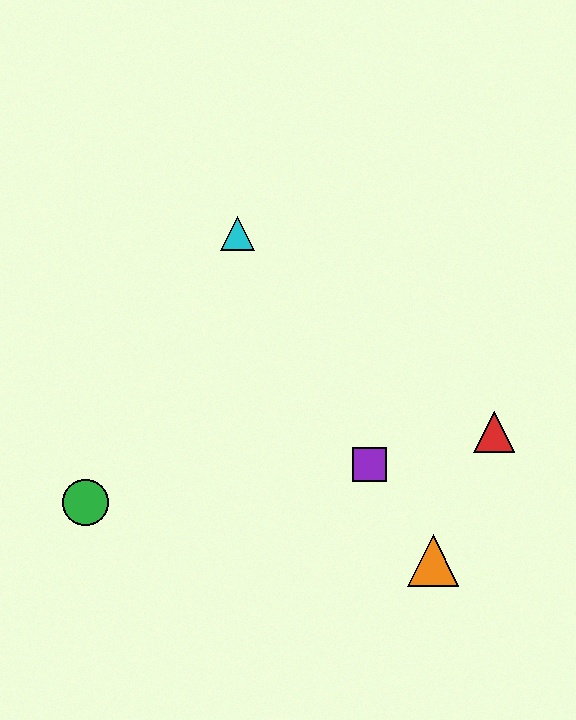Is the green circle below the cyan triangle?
Yes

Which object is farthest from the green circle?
The red triangle is farthest from the green circle.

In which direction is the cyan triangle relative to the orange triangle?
The cyan triangle is above the orange triangle.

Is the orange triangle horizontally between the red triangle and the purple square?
Yes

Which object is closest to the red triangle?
The purple square is closest to the red triangle.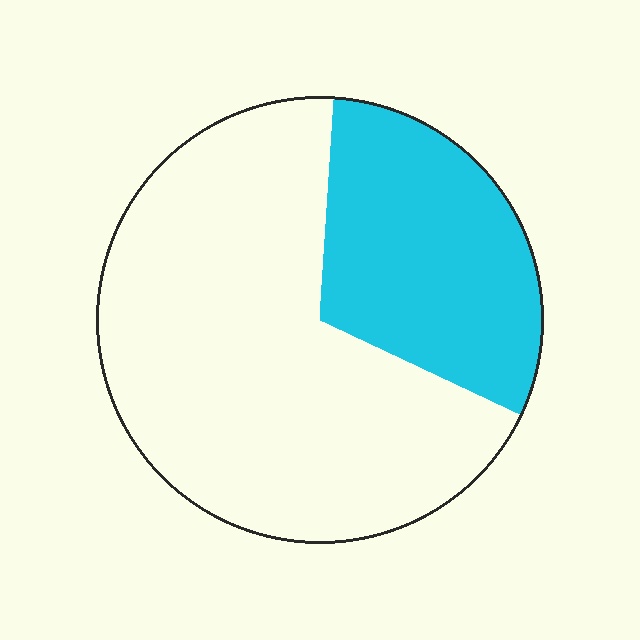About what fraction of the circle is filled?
About one third (1/3).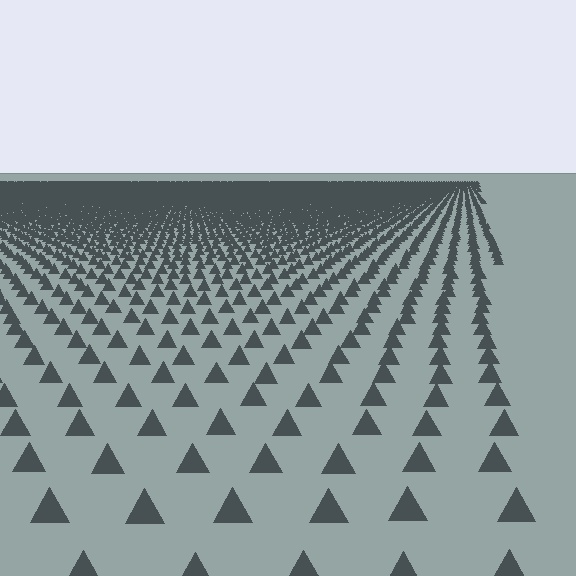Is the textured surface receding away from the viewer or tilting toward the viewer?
The surface is receding away from the viewer. Texture elements get smaller and denser toward the top.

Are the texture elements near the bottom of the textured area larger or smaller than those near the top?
Larger. Near the bottom, elements are closer to the viewer and appear at a bigger on-screen size.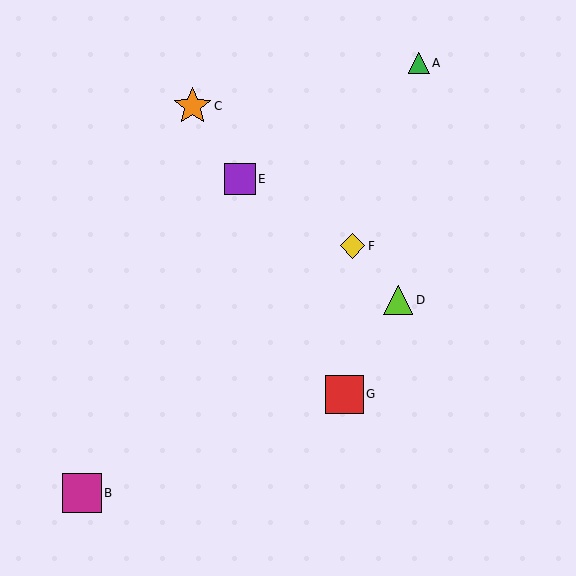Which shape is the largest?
The magenta square (labeled B) is the largest.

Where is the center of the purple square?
The center of the purple square is at (240, 179).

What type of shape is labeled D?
Shape D is a lime triangle.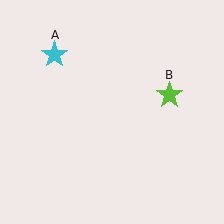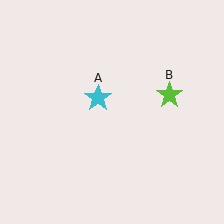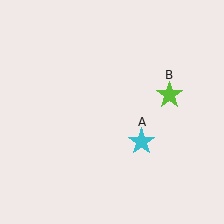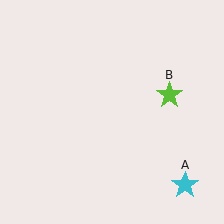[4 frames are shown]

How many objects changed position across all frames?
1 object changed position: cyan star (object A).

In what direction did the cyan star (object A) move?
The cyan star (object A) moved down and to the right.